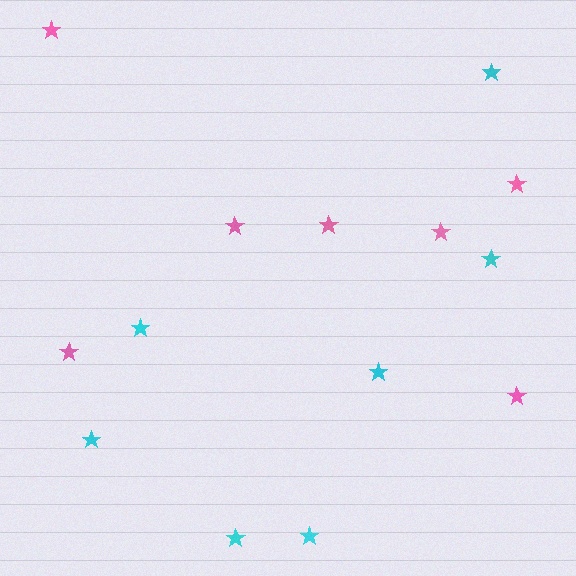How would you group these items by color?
There are 2 groups: one group of cyan stars (7) and one group of pink stars (7).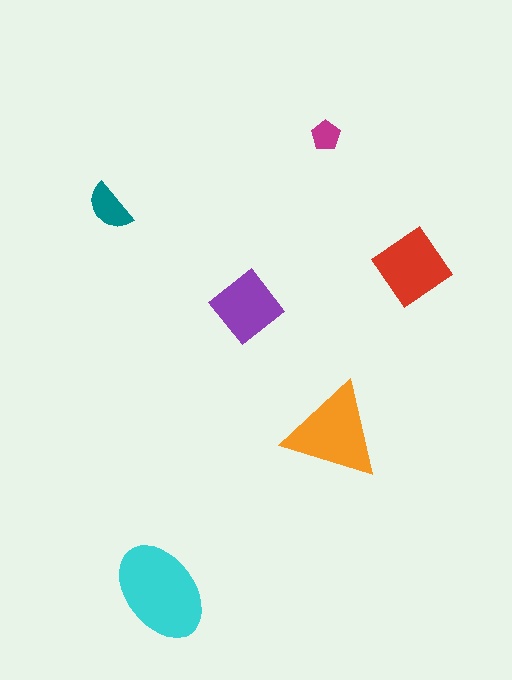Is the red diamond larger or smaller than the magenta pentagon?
Larger.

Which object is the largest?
The cyan ellipse.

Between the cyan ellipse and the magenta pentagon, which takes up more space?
The cyan ellipse.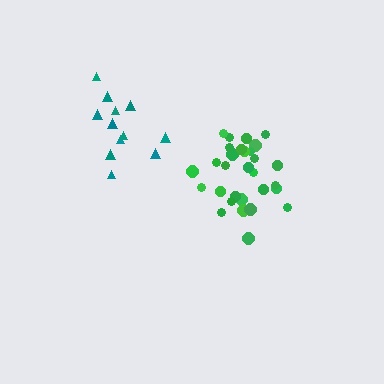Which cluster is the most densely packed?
Green.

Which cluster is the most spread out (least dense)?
Teal.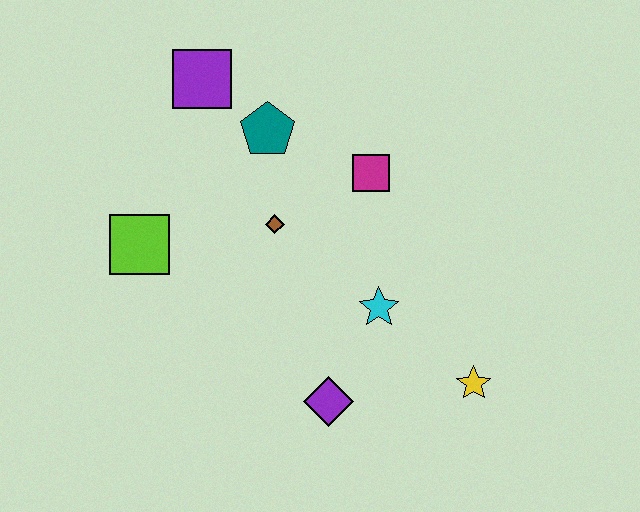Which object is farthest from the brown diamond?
The yellow star is farthest from the brown diamond.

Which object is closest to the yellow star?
The cyan star is closest to the yellow star.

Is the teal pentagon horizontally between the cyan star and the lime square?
Yes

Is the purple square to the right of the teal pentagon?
No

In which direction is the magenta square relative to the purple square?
The magenta square is to the right of the purple square.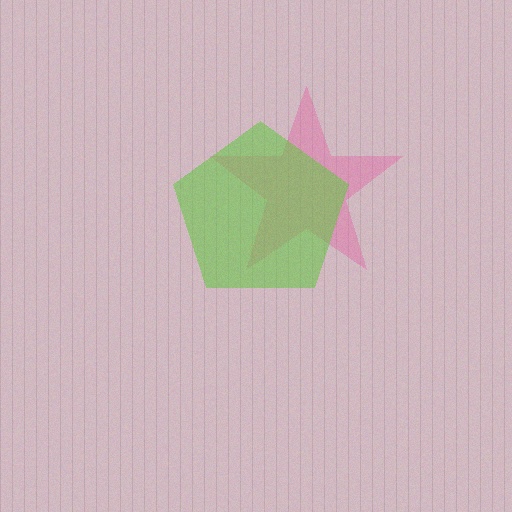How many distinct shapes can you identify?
There are 2 distinct shapes: a pink star, a lime pentagon.